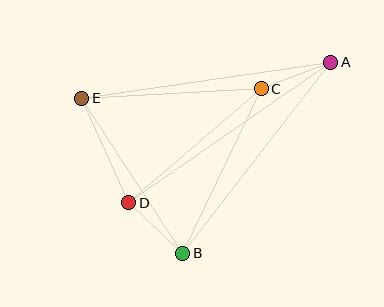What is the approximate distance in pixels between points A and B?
The distance between A and B is approximately 242 pixels.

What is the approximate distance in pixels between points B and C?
The distance between B and C is approximately 182 pixels.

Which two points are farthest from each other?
Points A and E are farthest from each other.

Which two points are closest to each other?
Points B and D are closest to each other.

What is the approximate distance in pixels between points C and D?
The distance between C and D is approximately 175 pixels.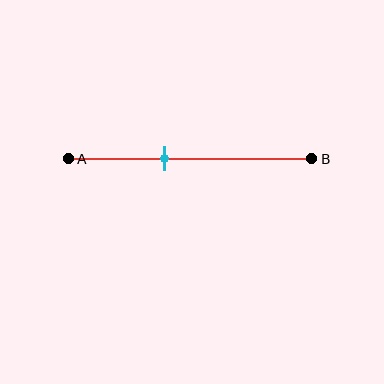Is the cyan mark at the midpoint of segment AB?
No, the mark is at about 40% from A, not at the 50% midpoint.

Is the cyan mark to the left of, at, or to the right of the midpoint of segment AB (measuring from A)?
The cyan mark is to the left of the midpoint of segment AB.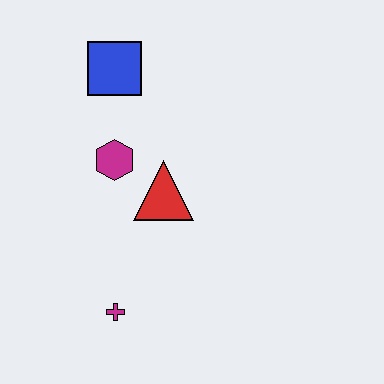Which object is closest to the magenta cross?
The red triangle is closest to the magenta cross.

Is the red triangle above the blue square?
No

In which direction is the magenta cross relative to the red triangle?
The magenta cross is below the red triangle.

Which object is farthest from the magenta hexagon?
The magenta cross is farthest from the magenta hexagon.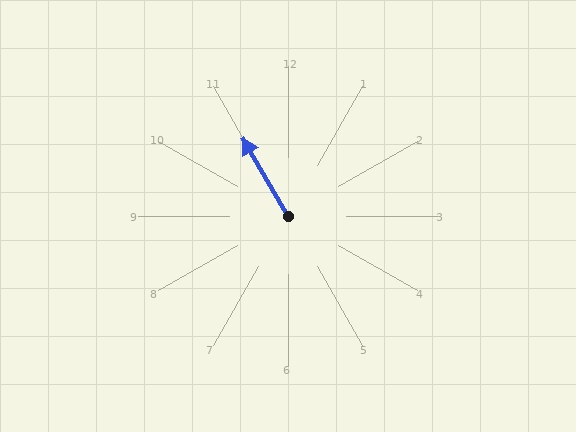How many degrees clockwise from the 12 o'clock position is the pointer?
Approximately 330 degrees.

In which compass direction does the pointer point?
Northwest.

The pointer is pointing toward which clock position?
Roughly 11 o'clock.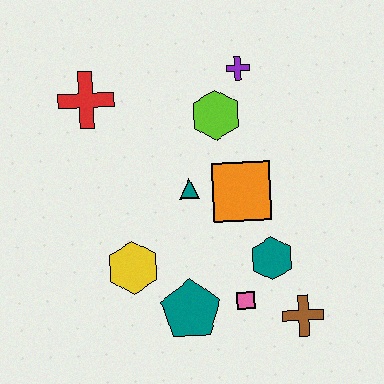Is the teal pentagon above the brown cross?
Yes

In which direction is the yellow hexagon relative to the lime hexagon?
The yellow hexagon is below the lime hexagon.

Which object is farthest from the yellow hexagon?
The purple cross is farthest from the yellow hexagon.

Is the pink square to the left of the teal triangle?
No